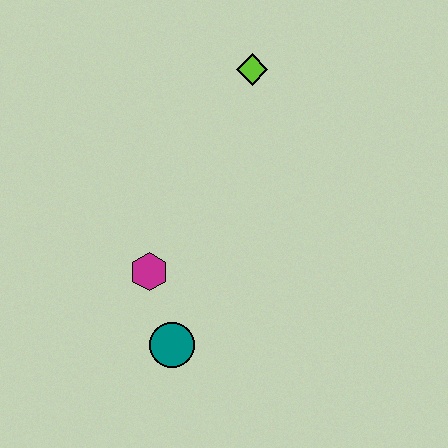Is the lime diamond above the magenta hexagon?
Yes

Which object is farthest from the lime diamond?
The teal circle is farthest from the lime diamond.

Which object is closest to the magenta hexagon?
The teal circle is closest to the magenta hexagon.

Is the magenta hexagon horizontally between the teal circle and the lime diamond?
No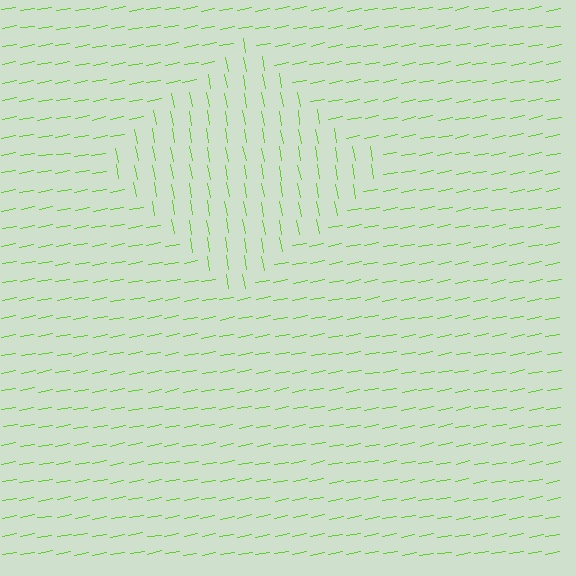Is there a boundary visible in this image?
Yes, there is a texture boundary formed by a change in line orientation.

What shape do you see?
I see a diamond.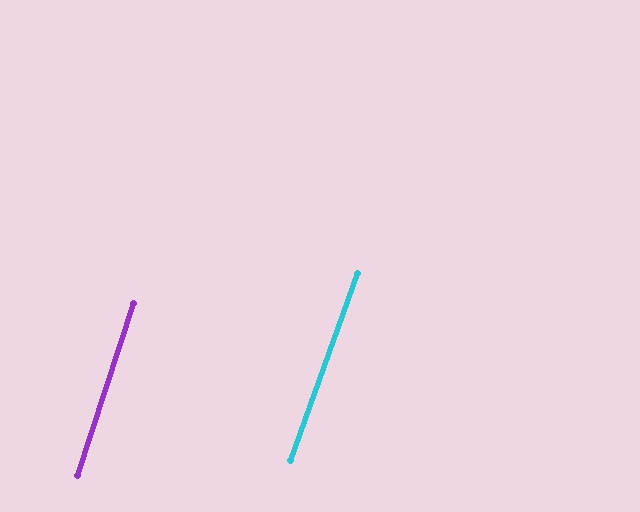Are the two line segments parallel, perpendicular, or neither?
Parallel — their directions differ by only 1.6°.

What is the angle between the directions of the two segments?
Approximately 2 degrees.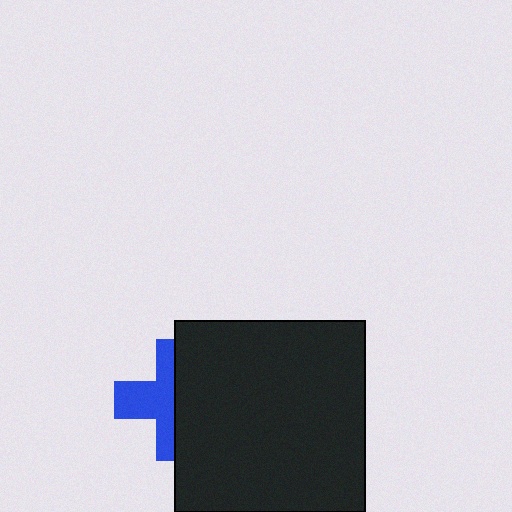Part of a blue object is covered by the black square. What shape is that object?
It is a cross.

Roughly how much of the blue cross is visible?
About half of it is visible (roughly 48%).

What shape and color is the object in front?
The object in front is a black square.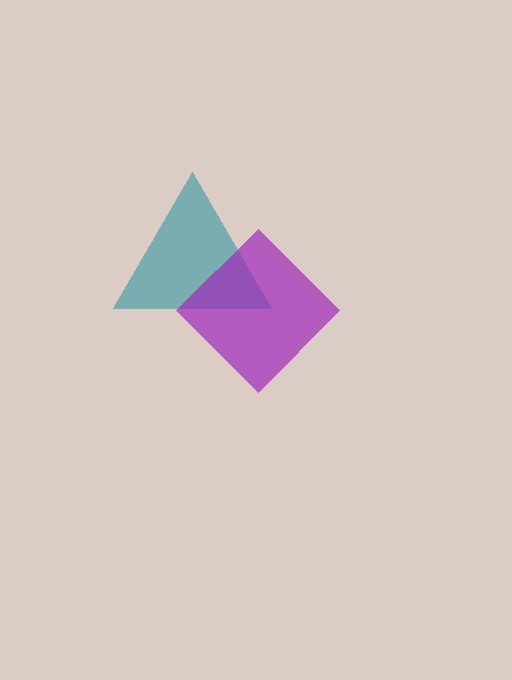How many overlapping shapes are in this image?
There are 2 overlapping shapes in the image.